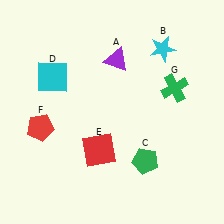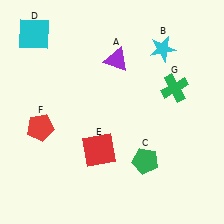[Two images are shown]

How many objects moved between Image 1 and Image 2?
1 object moved between the two images.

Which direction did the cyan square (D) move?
The cyan square (D) moved up.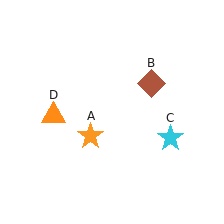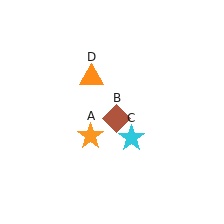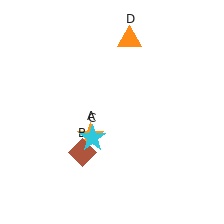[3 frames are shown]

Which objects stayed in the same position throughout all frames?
Orange star (object A) remained stationary.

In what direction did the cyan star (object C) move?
The cyan star (object C) moved left.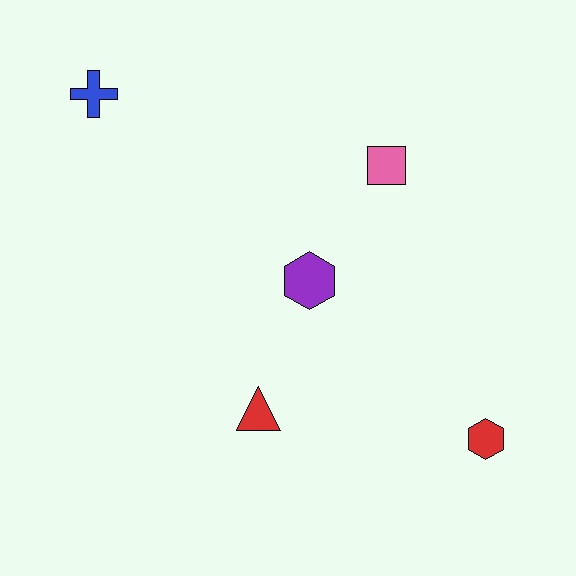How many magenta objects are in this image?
There are no magenta objects.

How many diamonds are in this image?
There are no diamonds.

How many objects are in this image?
There are 5 objects.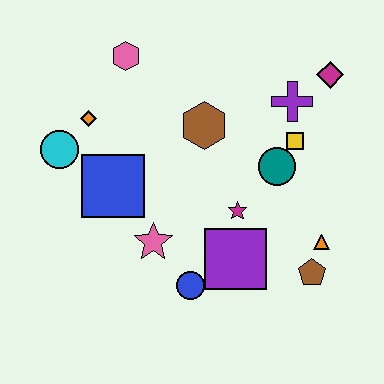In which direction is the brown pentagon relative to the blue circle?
The brown pentagon is to the right of the blue circle.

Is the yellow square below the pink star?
No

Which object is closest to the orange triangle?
The brown pentagon is closest to the orange triangle.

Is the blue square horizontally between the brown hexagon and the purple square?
No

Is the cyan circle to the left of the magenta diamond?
Yes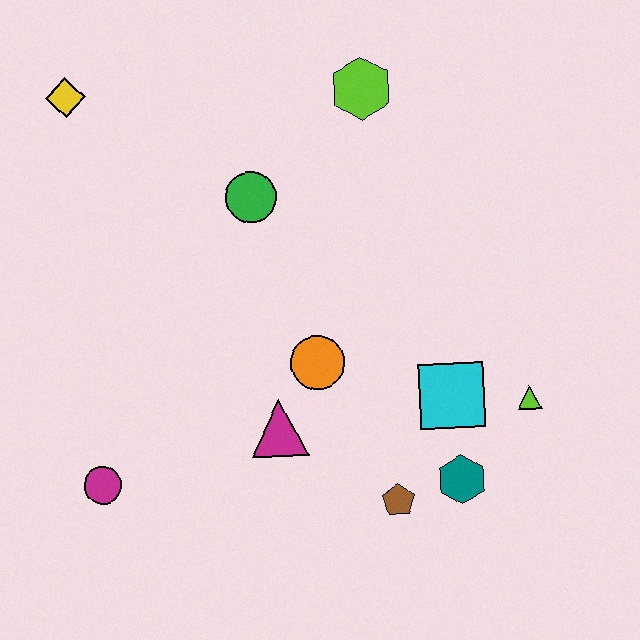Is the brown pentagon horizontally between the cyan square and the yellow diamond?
Yes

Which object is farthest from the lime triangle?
The yellow diamond is farthest from the lime triangle.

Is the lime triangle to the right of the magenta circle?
Yes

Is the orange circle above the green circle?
No